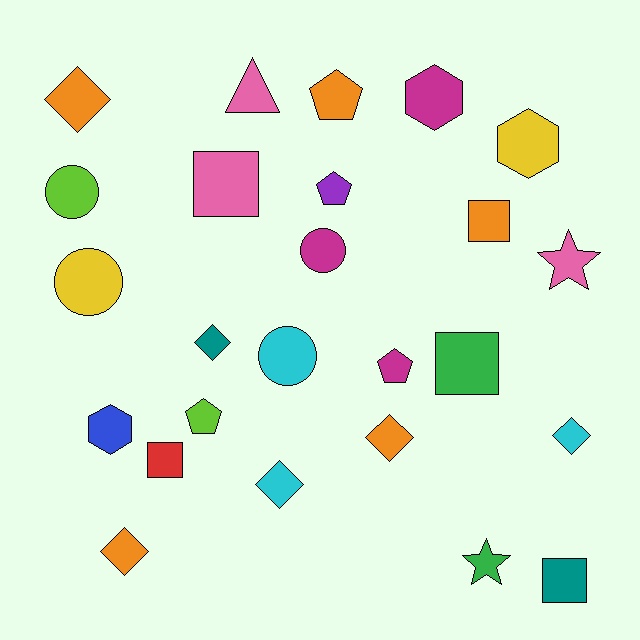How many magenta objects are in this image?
There are 3 magenta objects.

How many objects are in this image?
There are 25 objects.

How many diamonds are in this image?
There are 6 diamonds.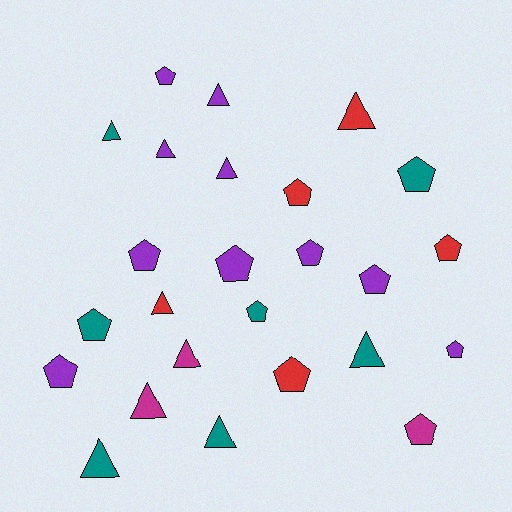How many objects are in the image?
There are 25 objects.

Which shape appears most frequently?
Pentagon, with 14 objects.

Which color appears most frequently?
Purple, with 10 objects.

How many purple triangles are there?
There are 3 purple triangles.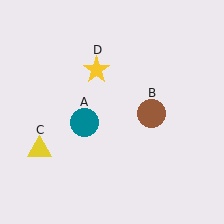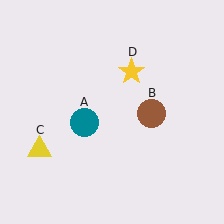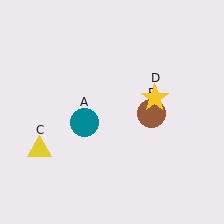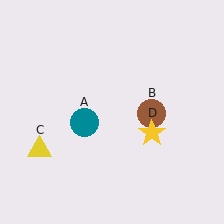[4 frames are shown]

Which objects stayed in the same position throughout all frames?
Teal circle (object A) and brown circle (object B) and yellow triangle (object C) remained stationary.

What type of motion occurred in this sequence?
The yellow star (object D) rotated clockwise around the center of the scene.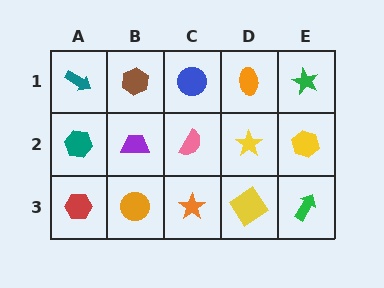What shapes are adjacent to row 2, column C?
A blue circle (row 1, column C), an orange star (row 3, column C), a purple trapezoid (row 2, column B), a yellow star (row 2, column D).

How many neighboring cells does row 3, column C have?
3.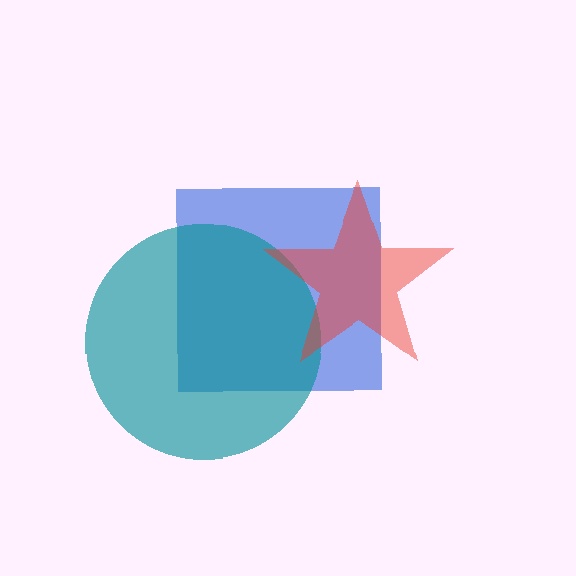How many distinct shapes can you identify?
There are 3 distinct shapes: a blue square, a teal circle, a red star.